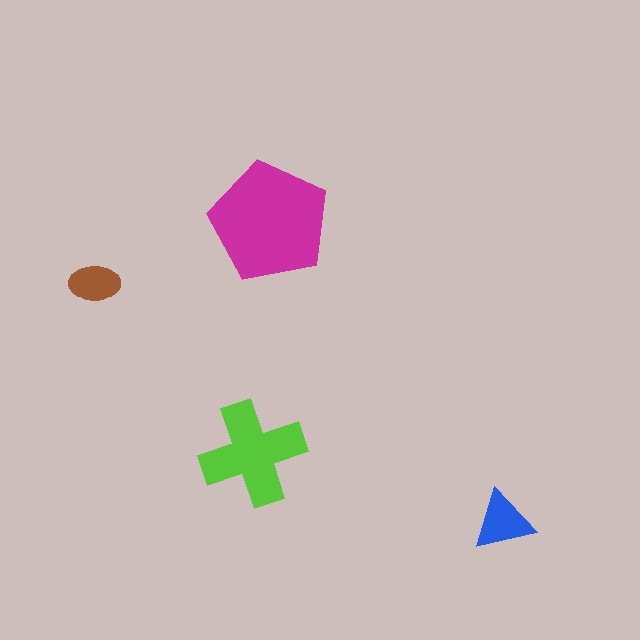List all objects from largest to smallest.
The magenta pentagon, the lime cross, the blue triangle, the brown ellipse.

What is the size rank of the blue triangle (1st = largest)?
3rd.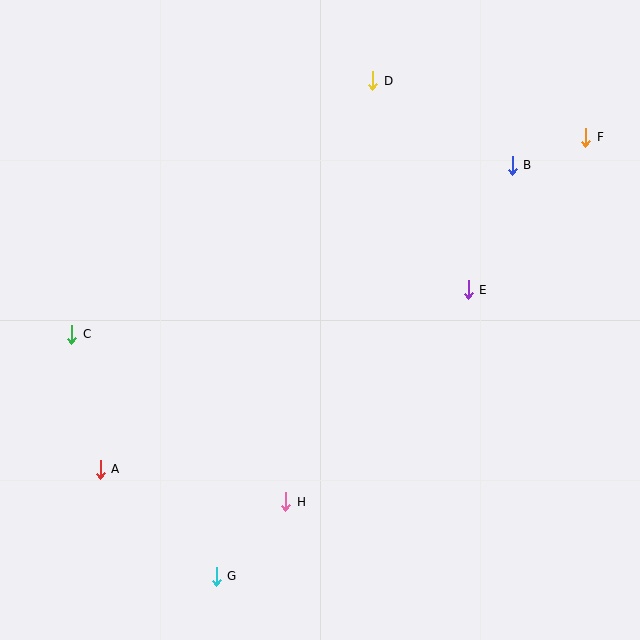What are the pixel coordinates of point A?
Point A is at (100, 469).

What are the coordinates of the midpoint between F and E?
The midpoint between F and E is at (527, 214).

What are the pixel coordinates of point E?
Point E is at (468, 290).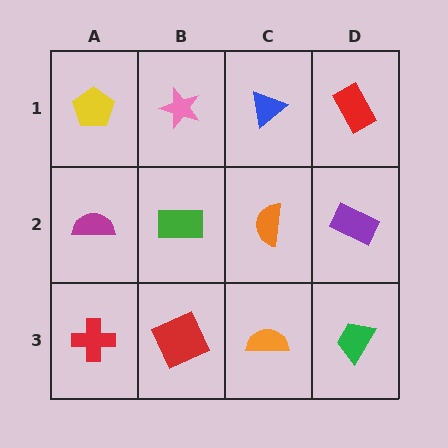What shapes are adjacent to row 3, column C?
An orange semicircle (row 2, column C), a red square (row 3, column B), a green trapezoid (row 3, column D).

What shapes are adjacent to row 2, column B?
A pink star (row 1, column B), a red square (row 3, column B), a magenta semicircle (row 2, column A), an orange semicircle (row 2, column C).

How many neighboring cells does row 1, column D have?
2.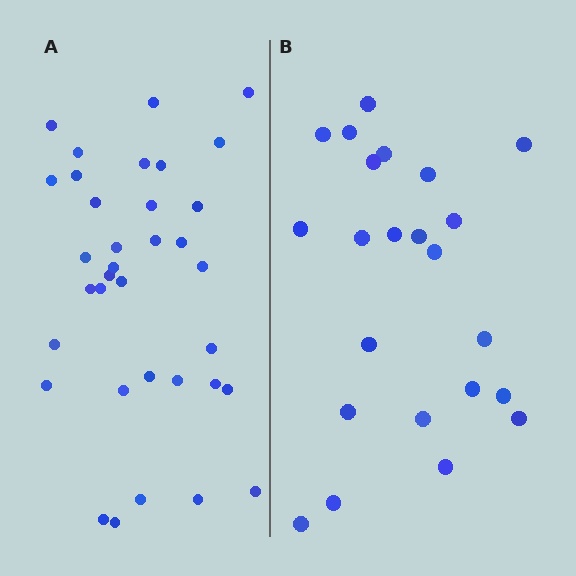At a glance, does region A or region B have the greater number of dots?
Region A (the left region) has more dots.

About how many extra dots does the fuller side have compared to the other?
Region A has roughly 12 or so more dots than region B.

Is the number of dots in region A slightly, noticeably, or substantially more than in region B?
Region A has substantially more. The ratio is roughly 1.5 to 1.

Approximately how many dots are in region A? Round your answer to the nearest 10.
About 40 dots. (The exact count is 35, which rounds to 40.)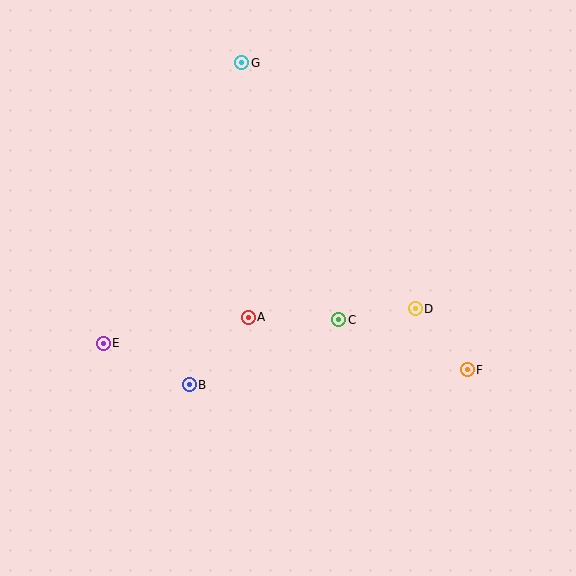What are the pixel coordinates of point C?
Point C is at (339, 320).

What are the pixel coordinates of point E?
Point E is at (103, 343).